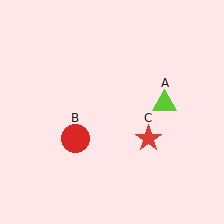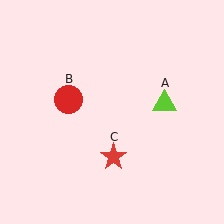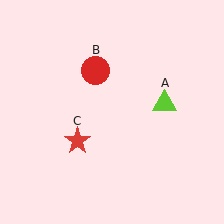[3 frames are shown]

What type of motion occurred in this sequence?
The red circle (object B), red star (object C) rotated clockwise around the center of the scene.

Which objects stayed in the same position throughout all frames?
Lime triangle (object A) remained stationary.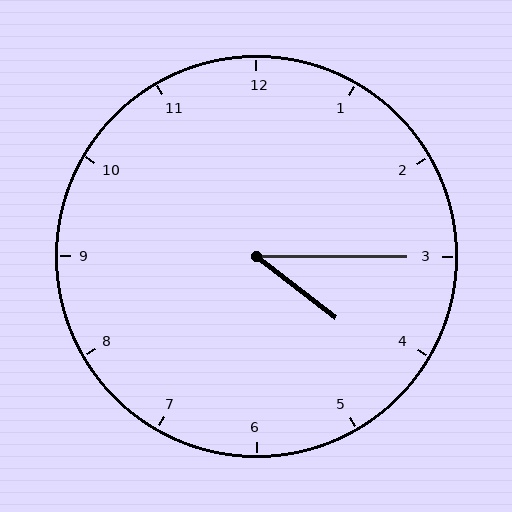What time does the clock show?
4:15.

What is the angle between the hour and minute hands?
Approximately 38 degrees.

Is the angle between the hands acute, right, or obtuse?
It is acute.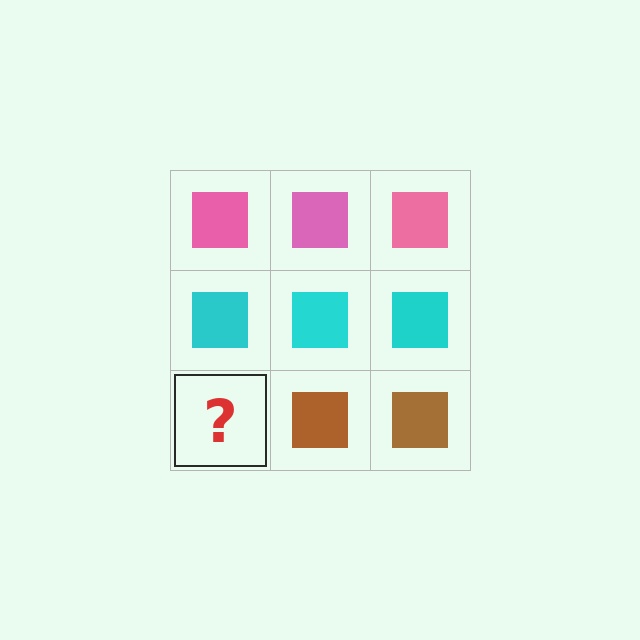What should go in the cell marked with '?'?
The missing cell should contain a brown square.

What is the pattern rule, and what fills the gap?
The rule is that each row has a consistent color. The gap should be filled with a brown square.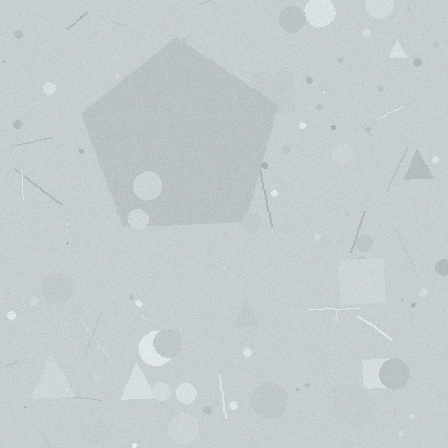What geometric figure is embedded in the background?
A pentagon is embedded in the background.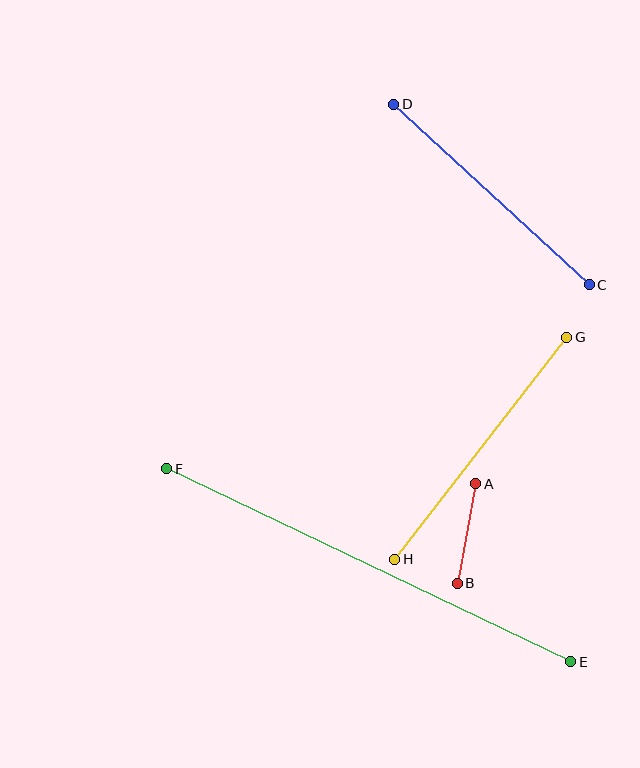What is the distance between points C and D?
The distance is approximately 266 pixels.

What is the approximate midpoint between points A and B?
The midpoint is at approximately (467, 533) pixels.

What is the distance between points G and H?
The distance is approximately 281 pixels.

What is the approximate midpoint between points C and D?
The midpoint is at approximately (491, 194) pixels.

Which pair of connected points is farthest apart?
Points E and F are farthest apart.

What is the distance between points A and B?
The distance is approximately 101 pixels.